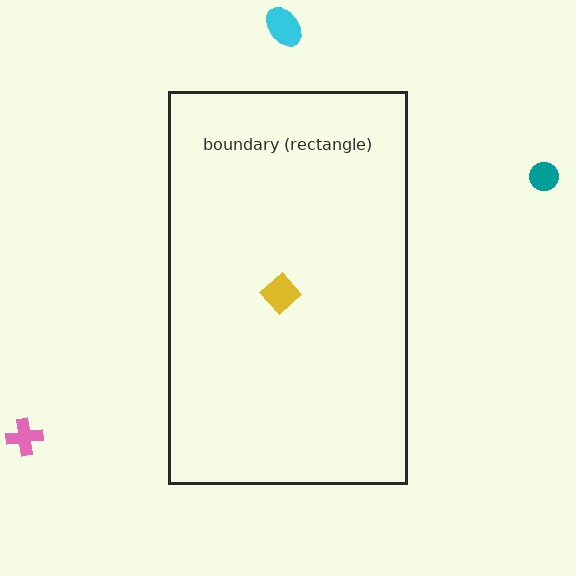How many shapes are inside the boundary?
1 inside, 3 outside.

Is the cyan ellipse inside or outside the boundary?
Outside.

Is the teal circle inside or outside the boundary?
Outside.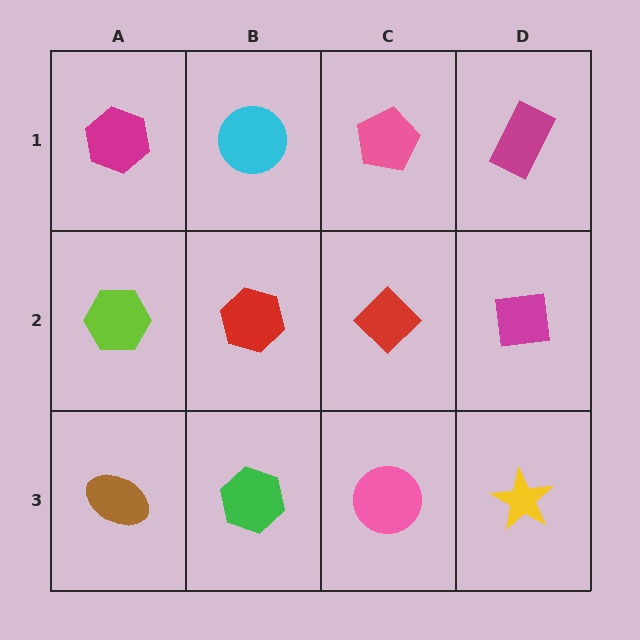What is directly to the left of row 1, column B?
A magenta hexagon.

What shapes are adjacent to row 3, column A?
A lime hexagon (row 2, column A), a green hexagon (row 3, column B).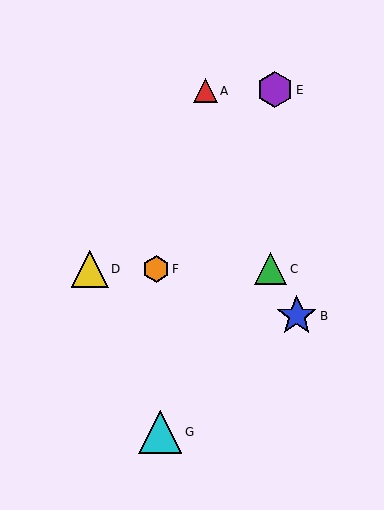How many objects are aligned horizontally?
3 objects (C, D, F) are aligned horizontally.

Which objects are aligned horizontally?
Objects C, D, F are aligned horizontally.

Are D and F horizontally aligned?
Yes, both are at y≈269.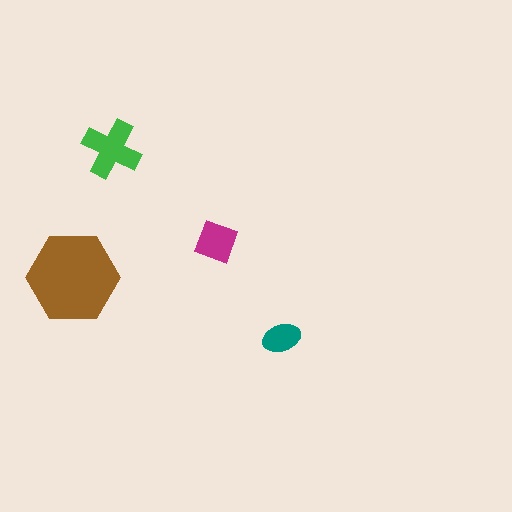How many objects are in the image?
There are 4 objects in the image.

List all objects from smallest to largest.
The teal ellipse, the magenta square, the green cross, the brown hexagon.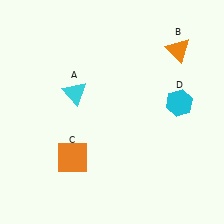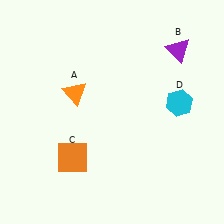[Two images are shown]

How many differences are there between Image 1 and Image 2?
There are 2 differences between the two images.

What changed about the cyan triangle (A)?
In Image 1, A is cyan. In Image 2, it changed to orange.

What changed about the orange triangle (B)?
In Image 1, B is orange. In Image 2, it changed to purple.